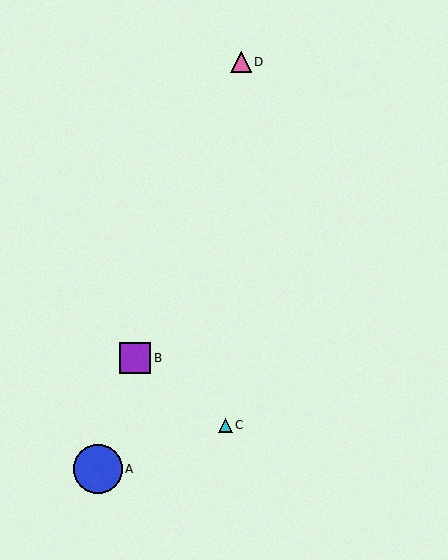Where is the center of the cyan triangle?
The center of the cyan triangle is at (226, 425).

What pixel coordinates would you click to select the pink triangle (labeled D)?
Click at (241, 62) to select the pink triangle D.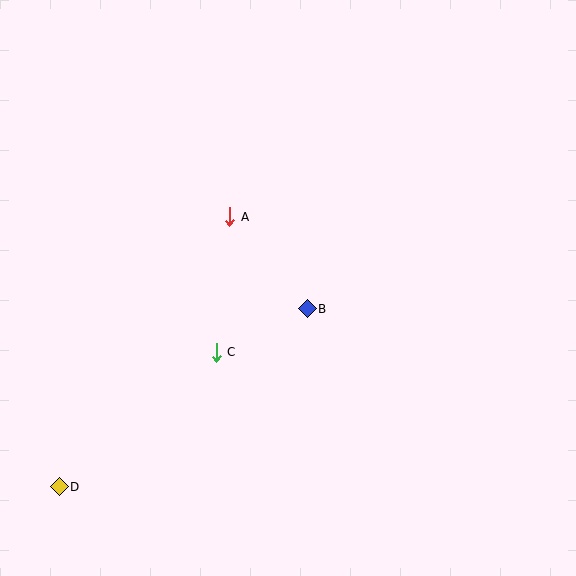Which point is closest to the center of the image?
Point B at (307, 309) is closest to the center.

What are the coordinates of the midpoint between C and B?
The midpoint between C and B is at (262, 330).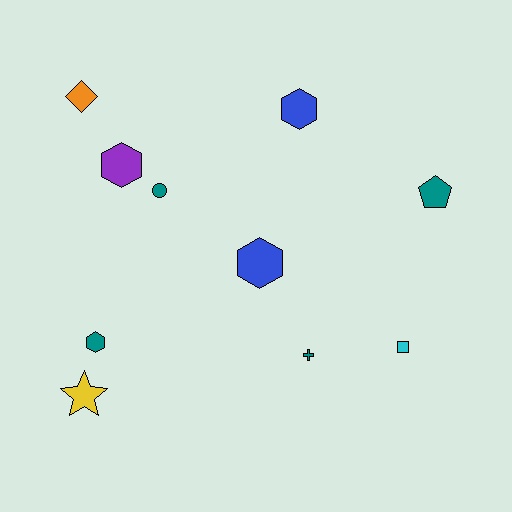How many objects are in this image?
There are 10 objects.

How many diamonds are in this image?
There is 1 diamond.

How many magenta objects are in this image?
There are no magenta objects.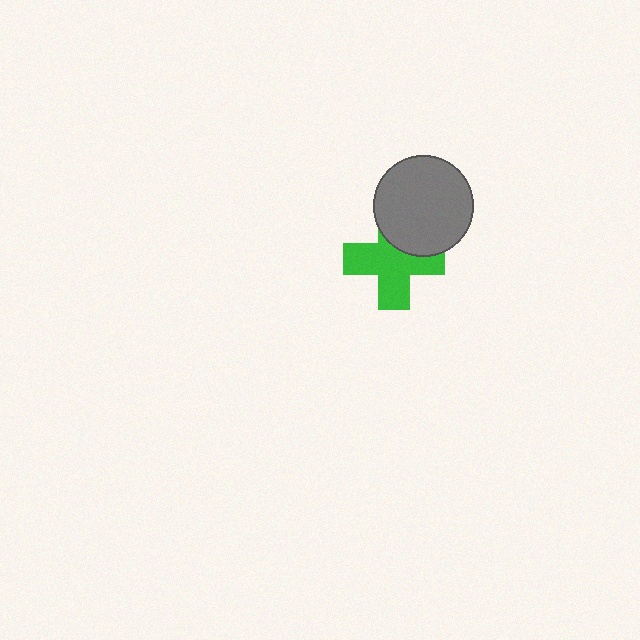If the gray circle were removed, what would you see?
You would see the complete green cross.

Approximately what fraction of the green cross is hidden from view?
Roughly 30% of the green cross is hidden behind the gray circle.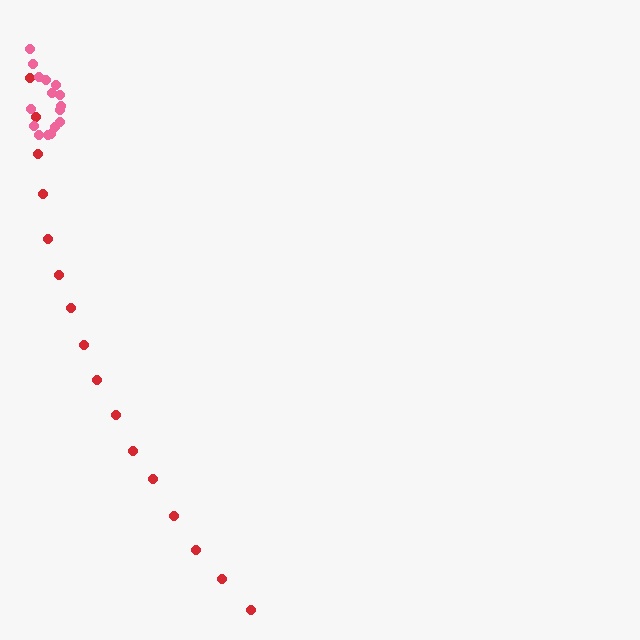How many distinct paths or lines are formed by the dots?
There are 2 distinct paths.